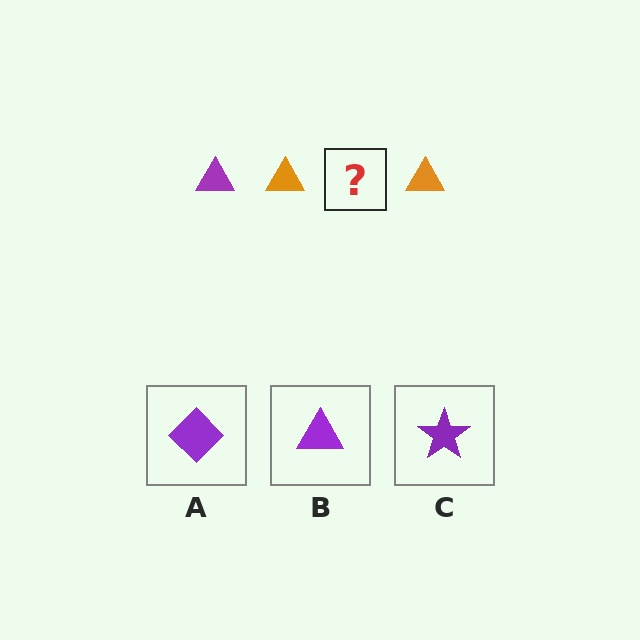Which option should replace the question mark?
Option B.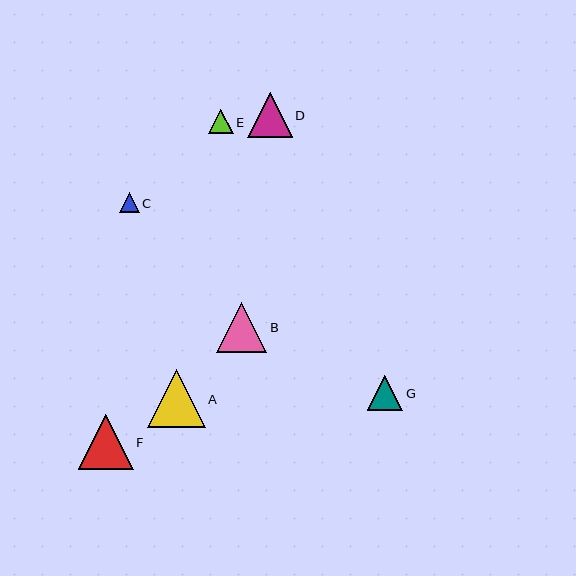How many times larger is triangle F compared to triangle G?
Triangle F is approximately 1.6 times the size of triangle G.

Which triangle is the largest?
Triangle A is the largest with a size of approximately 58 pixels.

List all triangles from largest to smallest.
From largest to smallest: A, F, B, D, G, E, C.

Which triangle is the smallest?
Triangle C is the smallest with a size of approximately 20 pixels.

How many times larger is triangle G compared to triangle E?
Triangle G is approximately 1.4 times the size of triangle E.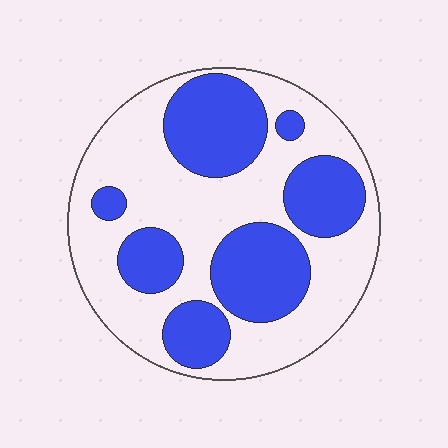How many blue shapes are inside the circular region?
7.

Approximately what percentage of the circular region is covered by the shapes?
Approximately 40%.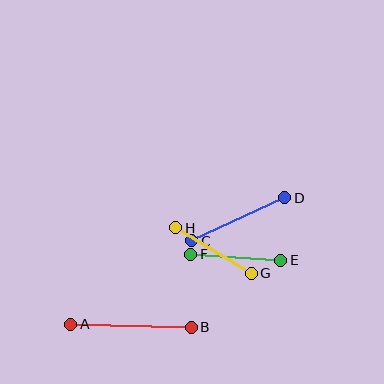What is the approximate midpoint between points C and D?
The midpoint is at approximately (238, 219) pixels.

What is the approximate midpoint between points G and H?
The midpoint is at approximately (214, 251) pixels.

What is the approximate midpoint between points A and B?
The midpoint is at approximately (131, 326) pixels.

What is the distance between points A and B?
The distance is approximately 121 pixels.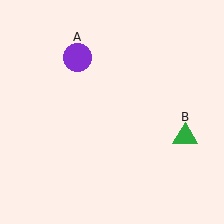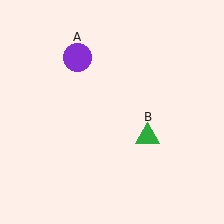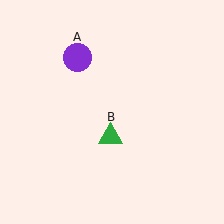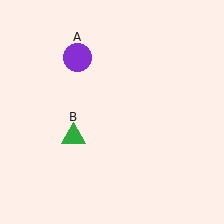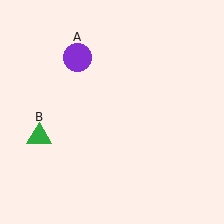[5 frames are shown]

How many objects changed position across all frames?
1 object changed position: green triangle (object B).